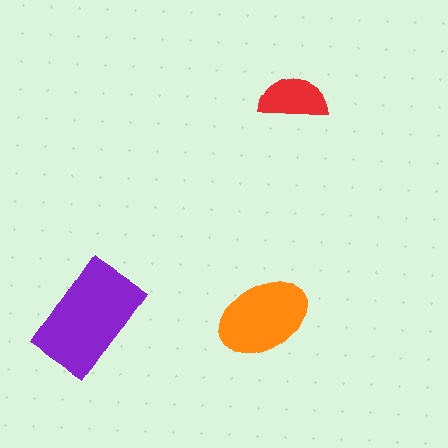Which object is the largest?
The purple rectangle.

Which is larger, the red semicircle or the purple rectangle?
The purple rectangle.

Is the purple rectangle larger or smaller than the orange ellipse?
Larger.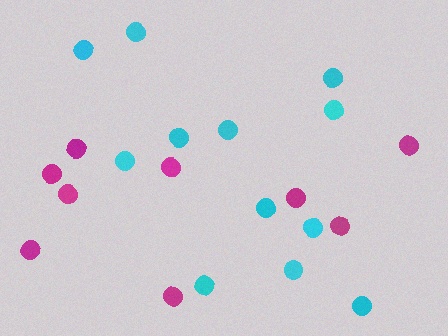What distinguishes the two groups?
There are 2 groups: one group of cyan circles (12) and one group of magenta circles (9).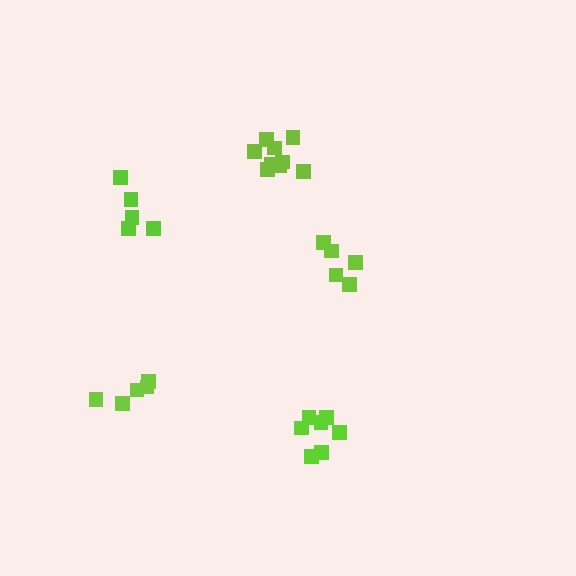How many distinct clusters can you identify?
There are 5 distinct clusters.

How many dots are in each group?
Group 1: 9 dots, Group 2: 8 dots, Group 3: 5 dots, Group 4: 5 dots, Group 5: 5 dots (32 total).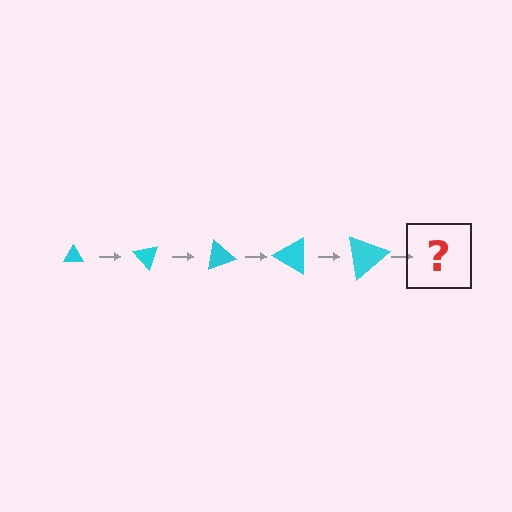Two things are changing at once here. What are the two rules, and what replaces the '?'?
The two rules are that the triangle grows larger each step and it rotates 50 degrees each step. The '?' should be a triangle, larger than the previous one and rotated 250 degrees from the start.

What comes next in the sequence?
The next element should be a triangle, larger than the previous one and rotated 250 degrees from the start.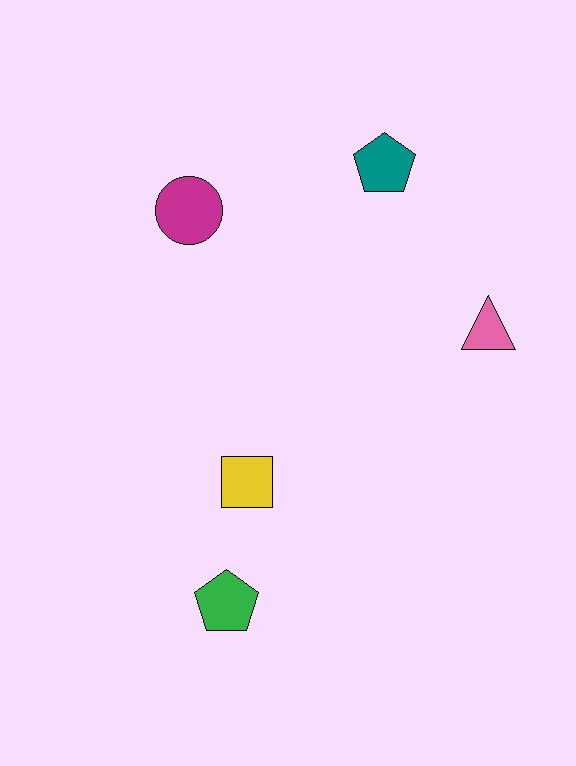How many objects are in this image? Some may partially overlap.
There are 5 objects.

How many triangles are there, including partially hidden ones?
There is 1 triangle.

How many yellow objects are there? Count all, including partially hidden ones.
There is 1 yellow object.